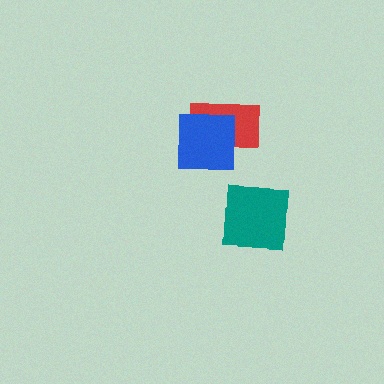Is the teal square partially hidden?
No, no other shape covers it.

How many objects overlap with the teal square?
0 objects overlap with the teal square.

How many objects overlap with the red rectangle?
1 object overlaps with the red rectangle.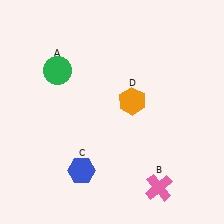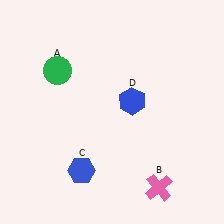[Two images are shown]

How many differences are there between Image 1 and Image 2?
There is 1 difference between the two images.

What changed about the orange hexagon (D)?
In Image 1, D is orange. In Image 2, it changed to blue.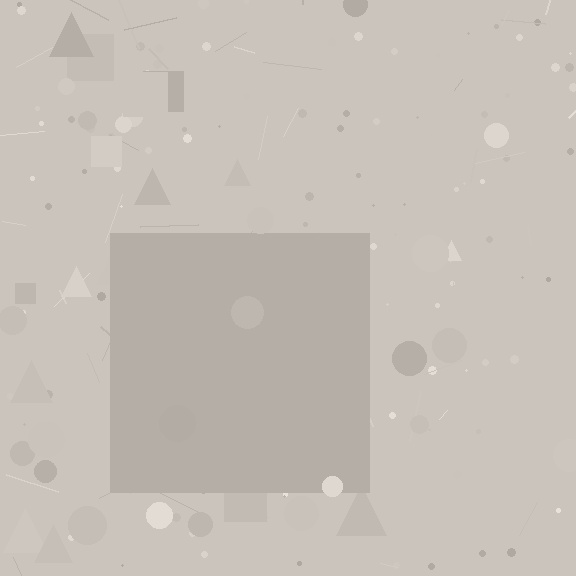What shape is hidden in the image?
A square is hidden in the image.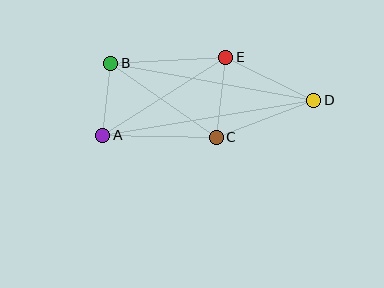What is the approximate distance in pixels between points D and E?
The distance between D and E is approximately 98 pixels.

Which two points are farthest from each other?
Points A and D are farthest from each other.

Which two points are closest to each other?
Points A and B are closest to each other.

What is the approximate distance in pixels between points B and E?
The distance between B and E is approximately 115 pixels.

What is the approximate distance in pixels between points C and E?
The distance between C and E is approximately 80 pixels.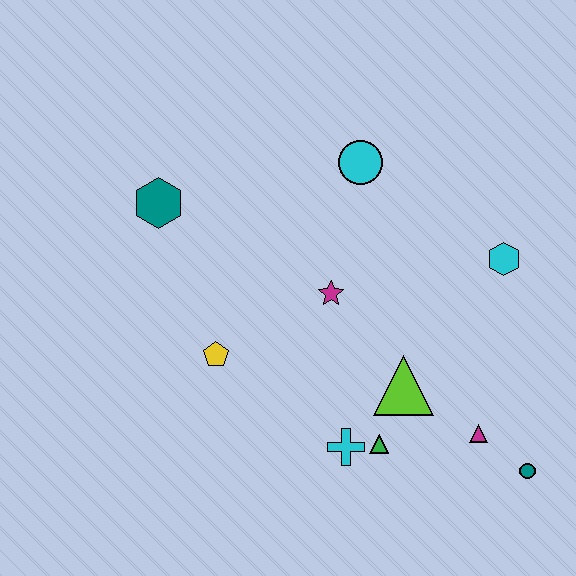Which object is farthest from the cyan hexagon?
The teal hexagon is farthest from the cyan hexagon.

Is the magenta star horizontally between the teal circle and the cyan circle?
No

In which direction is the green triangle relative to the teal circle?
The green triangle is to the left of the teal circle.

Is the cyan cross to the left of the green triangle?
Yes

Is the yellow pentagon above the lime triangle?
Yes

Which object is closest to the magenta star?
The lime triangle is closest to the magenta star.